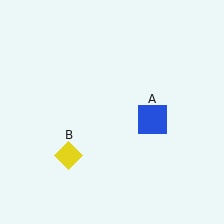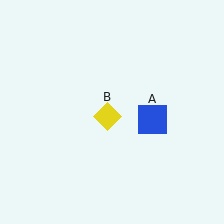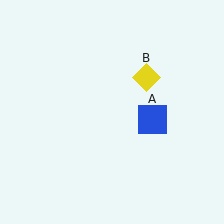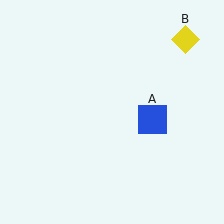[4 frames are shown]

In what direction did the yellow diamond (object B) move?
The yellow diamond (object B) moved up and to the right.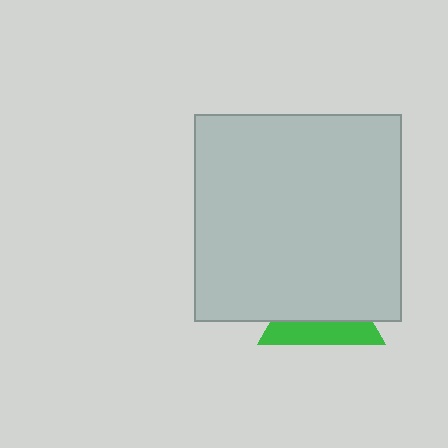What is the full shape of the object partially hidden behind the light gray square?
The partially hidden object is a green triangle.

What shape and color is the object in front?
The object in front is a light gray square.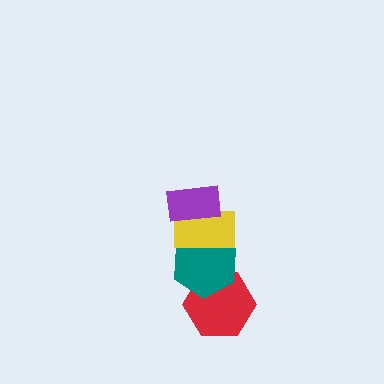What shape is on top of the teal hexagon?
The yellow rectangle is on top of the teal hexagon.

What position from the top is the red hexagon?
The red hexagon is 4th from the top.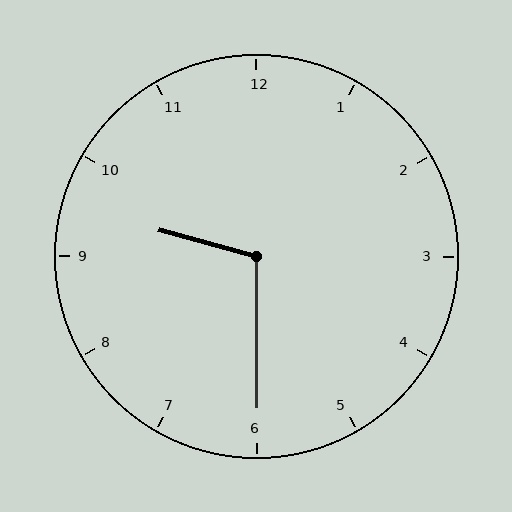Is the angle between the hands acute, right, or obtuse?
It is obtuse.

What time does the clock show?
9:30.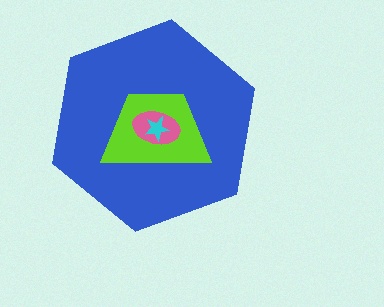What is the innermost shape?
The cyan star.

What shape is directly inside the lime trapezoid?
The pink ellipse.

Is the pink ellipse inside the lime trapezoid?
Yes.